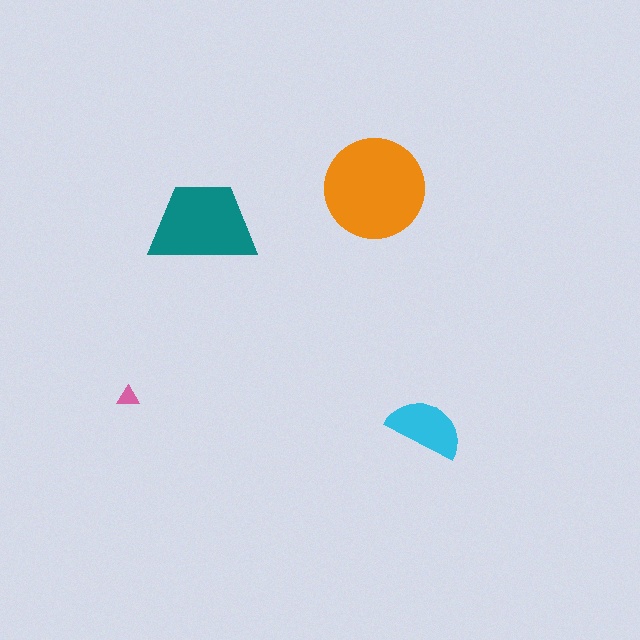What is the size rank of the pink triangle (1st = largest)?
4th.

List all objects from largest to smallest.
The orange circle, the teal trapezoid, the cyan semicircle, the pink triangle.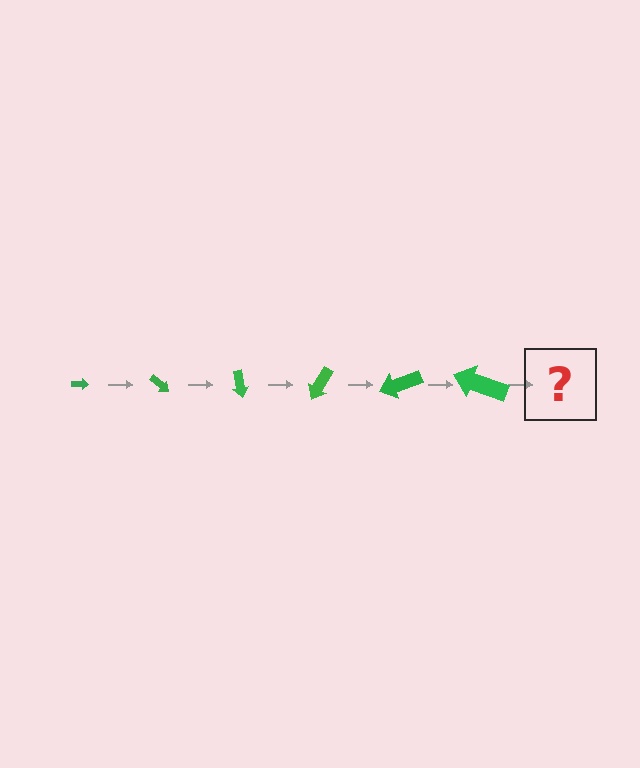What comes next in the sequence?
The next element should be an arrow, larger than the previous one and rotated 240 degrees from the start.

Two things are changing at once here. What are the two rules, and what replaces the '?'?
The two rules are that the arrow grows larger each step and it rotates 40 degrees each step. The '?' should be an arrow, larger than the previous one and rotated 240 degrees from the start.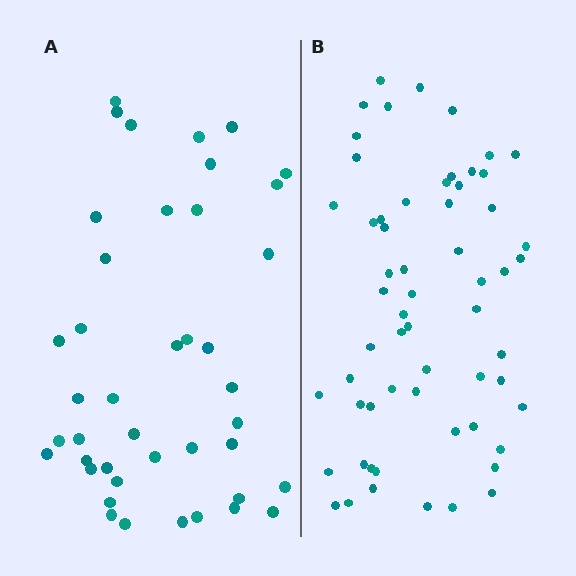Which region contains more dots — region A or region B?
Region B (the right region) has more dots.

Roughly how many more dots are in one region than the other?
Region B has approximately 20 more dots than region A.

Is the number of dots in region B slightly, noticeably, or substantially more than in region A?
Region B has noticeably more, but not dramatically so. The ratio is roughly 1.4 to 1.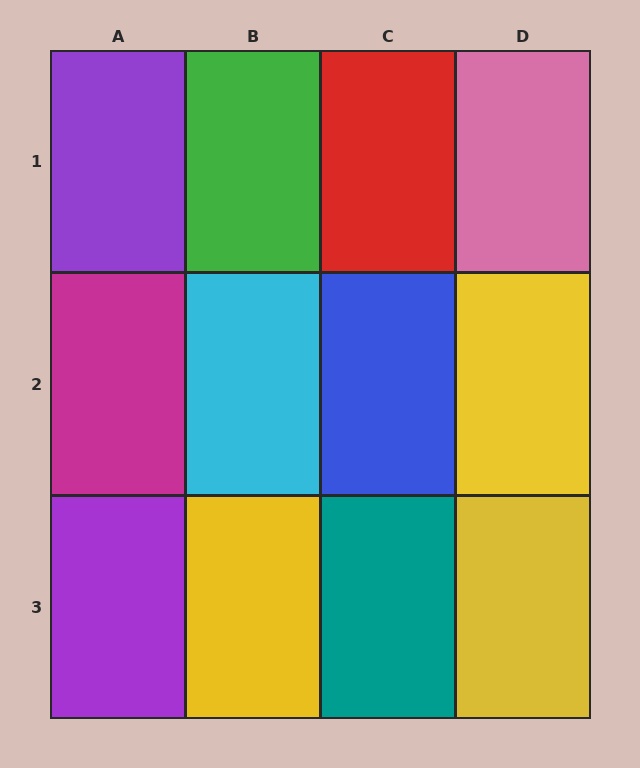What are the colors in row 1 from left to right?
Purple, green, red, pink.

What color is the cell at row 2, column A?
Magenta.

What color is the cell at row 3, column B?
Yellow.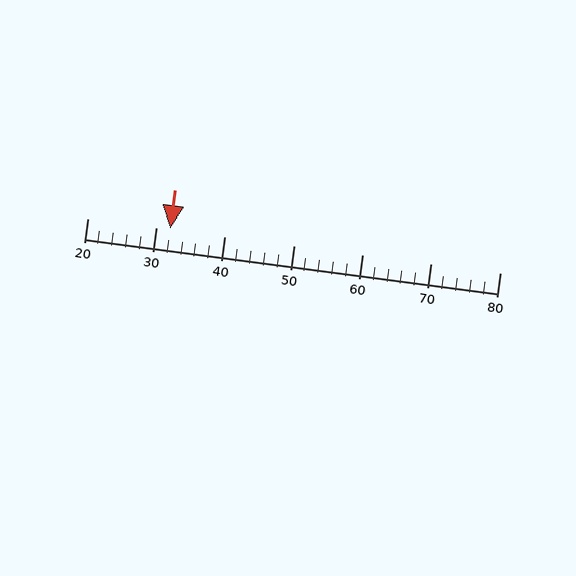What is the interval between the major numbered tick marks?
The major tick marks are spaced 10 units apart.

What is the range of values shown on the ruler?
The ruler shows values from 20 to 80.